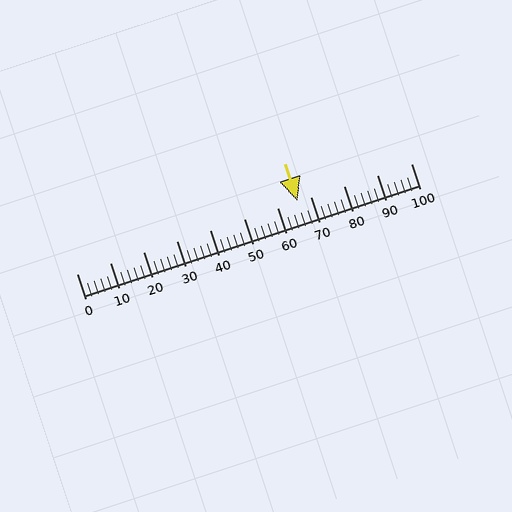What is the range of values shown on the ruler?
The ruler shows values from 0 to 100.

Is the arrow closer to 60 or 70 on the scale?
The arrow is closer to 70.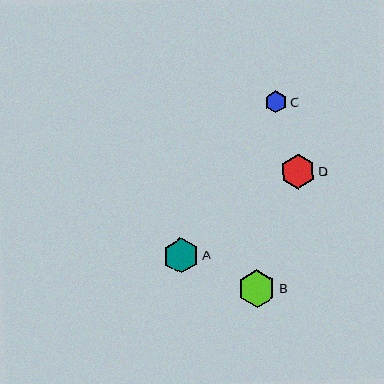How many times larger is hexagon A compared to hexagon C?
Hexagon A is approximately 1.6 times the size of hexagon C.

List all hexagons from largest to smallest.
From largest to smallest: B, A, D, C.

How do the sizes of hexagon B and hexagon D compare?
Hexagon B and hexagon D are approximately the same size.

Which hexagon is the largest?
Hexagon B is the largest with a size of approximately 38 pixels.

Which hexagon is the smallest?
Hexagon C is the smallest with a size of approximately 22 pixels.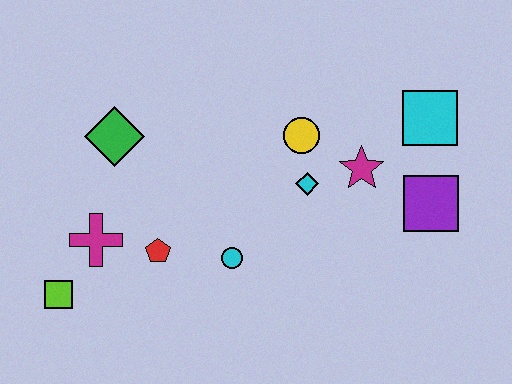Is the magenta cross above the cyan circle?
Yes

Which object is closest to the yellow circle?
The cyan diamond is closest to the yellow circle.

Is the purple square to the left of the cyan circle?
No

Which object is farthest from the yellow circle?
The lime square is farthest from the yellow circle.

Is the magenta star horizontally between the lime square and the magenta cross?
No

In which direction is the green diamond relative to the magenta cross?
The green diamond is above the magenta cross.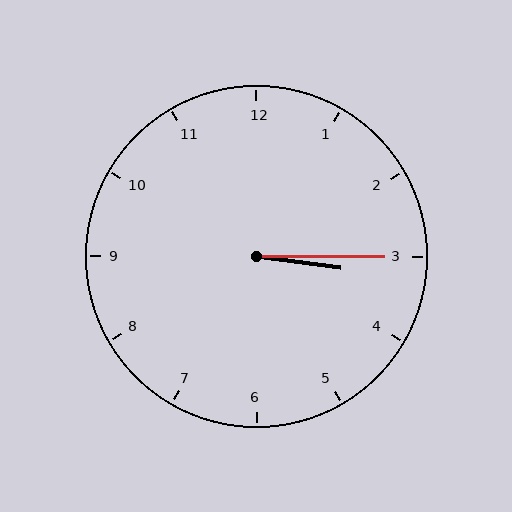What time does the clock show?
3:15.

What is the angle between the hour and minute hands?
Approximately 8 degrees.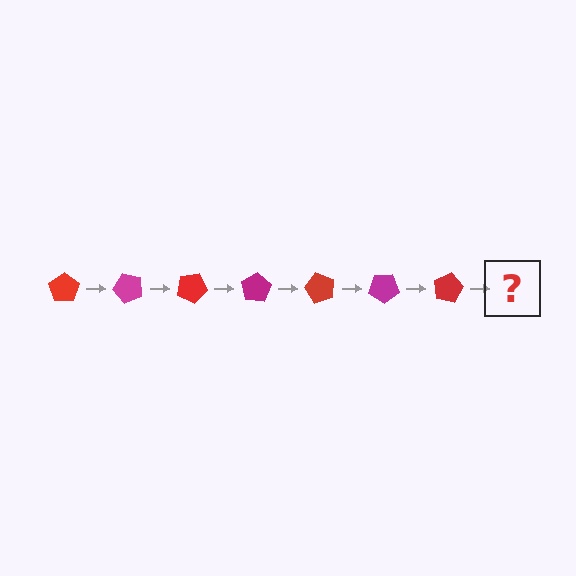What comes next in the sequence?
The next element should be a magenta pentagon, rotated 350 degrees from the start.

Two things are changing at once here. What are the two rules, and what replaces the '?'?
The two rules are that it rotates 50 degrees each step and the color cycles through red and magenta. The '?' should be a magenta pentagon, rotated 350 degrees from the start.